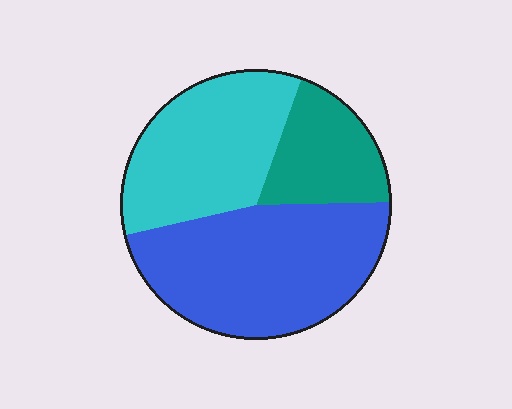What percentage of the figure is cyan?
Cyan takes up between a quarter and a half of the figure.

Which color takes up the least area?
Teal, at roughly 20%.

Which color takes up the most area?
Blue, at roughly 45%.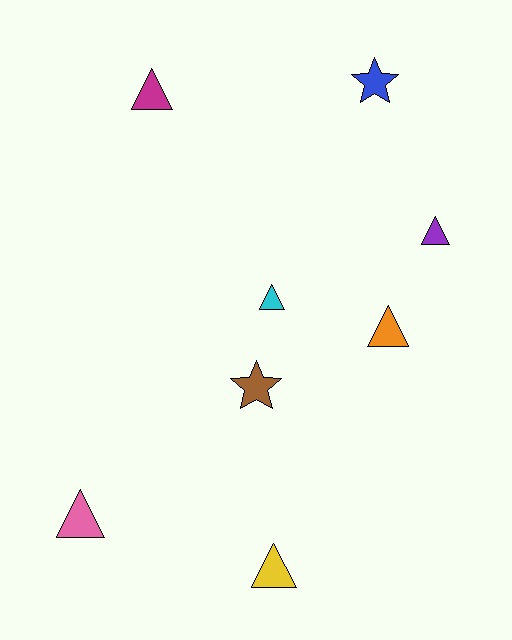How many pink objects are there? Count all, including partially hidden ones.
There is 1 pink object.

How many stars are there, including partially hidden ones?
There are 2 stars.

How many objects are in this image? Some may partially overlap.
There are 8 objects.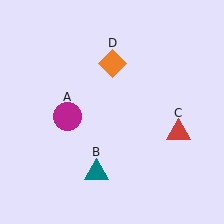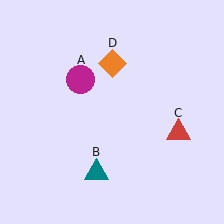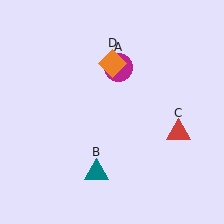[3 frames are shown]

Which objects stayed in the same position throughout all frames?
Teal triangle (object B) and red triangle (object C) and orange diamond (object D) remained stationary.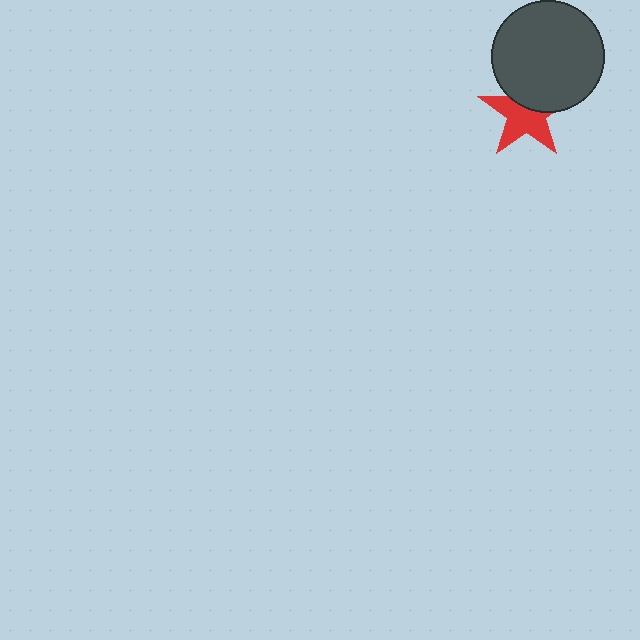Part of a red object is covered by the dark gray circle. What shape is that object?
It is a star.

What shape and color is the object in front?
The object in front is a dark gray circle.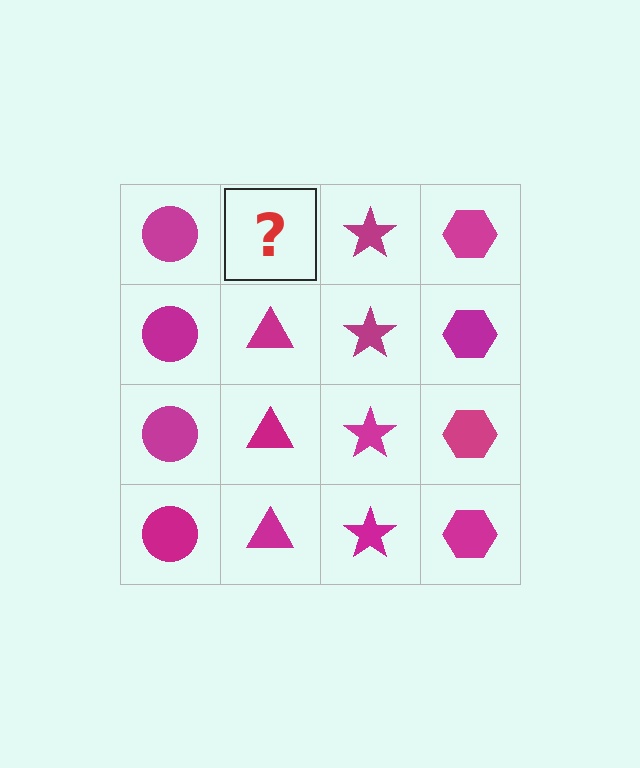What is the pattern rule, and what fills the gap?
The rule is that each column has a consistent shape. The gap should be filled with a magenta triangle.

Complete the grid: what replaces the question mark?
The question mark should be replaced with a magenta triangle.